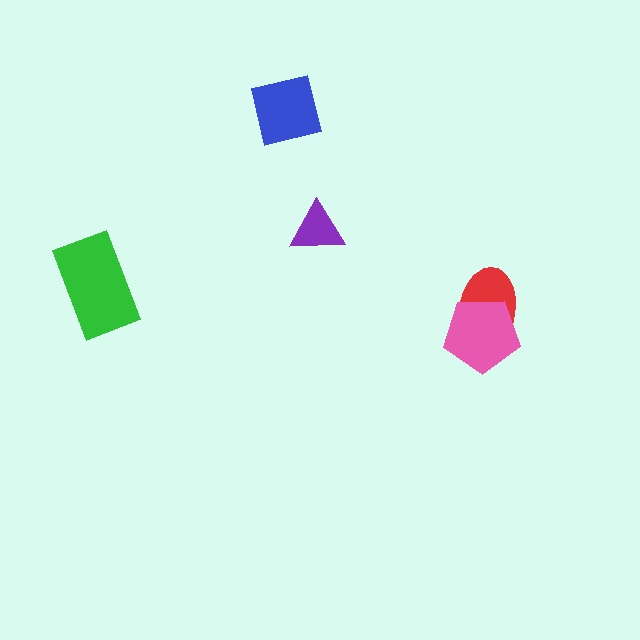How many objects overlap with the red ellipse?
1 object overlaps with the red ellipse.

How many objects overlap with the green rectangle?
0 objects overlap with the green rectangle.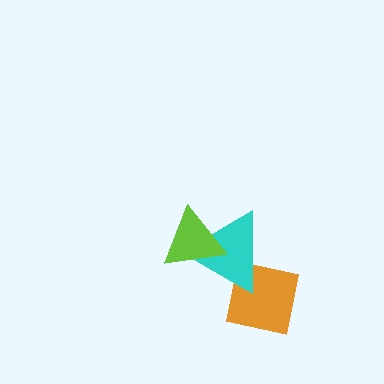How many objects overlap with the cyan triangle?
2 objects overlap with the cyan triangle.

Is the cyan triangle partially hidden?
Yes, it is partially covered by another shape.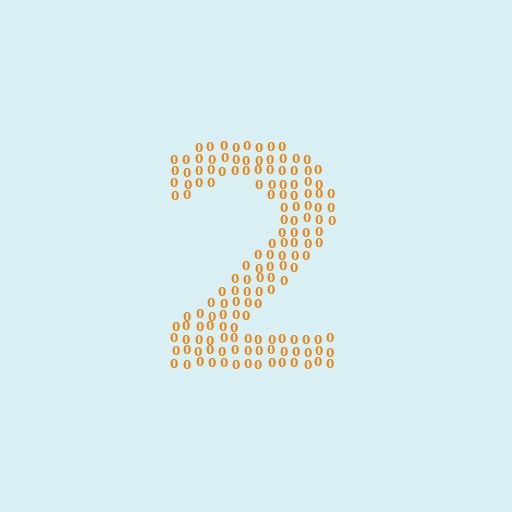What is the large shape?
The large shape is the digit 2.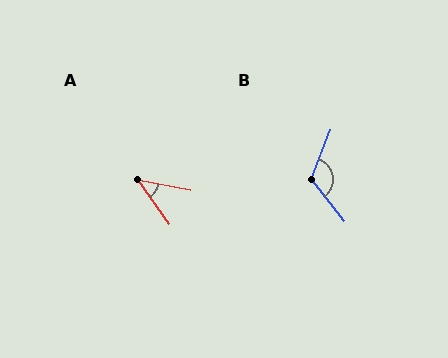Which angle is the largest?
B, at approximately 121 degrees.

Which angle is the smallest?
A, at approximately 43 degrees.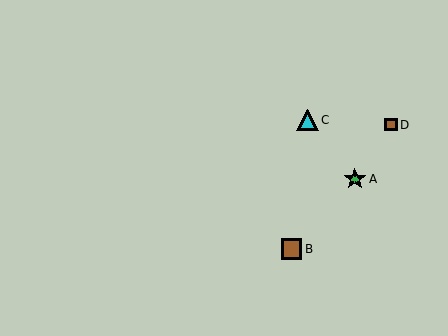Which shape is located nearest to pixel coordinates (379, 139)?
The brown square (labeled D) at (391, 125) is nearest to that location.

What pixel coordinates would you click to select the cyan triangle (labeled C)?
Click at (307, 120) to select the cyan triangle C.